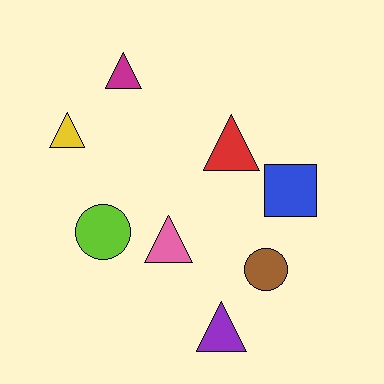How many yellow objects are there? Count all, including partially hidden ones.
There is 1 yellow object.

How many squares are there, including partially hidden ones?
There is 1 square.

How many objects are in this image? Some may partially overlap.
There are 8 objects.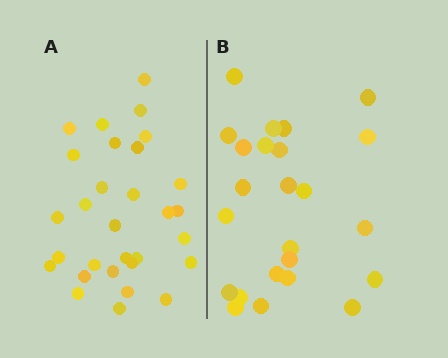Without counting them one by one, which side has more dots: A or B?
Region A (the left region) has more dots.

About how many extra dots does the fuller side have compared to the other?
Region A has about 6 more dots than region B.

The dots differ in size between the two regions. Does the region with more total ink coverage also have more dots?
No. Region B has more total ink coverage because its dots are larger, but region A actually contains more individual dots. Total area can be misleading — the number of items is what matters here.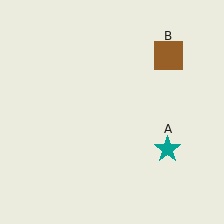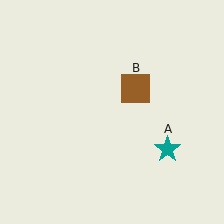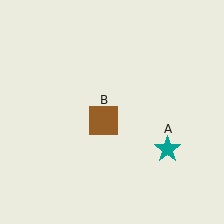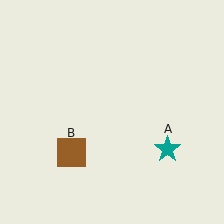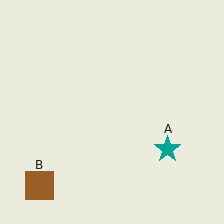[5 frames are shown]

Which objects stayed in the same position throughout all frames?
Teal star (object A) remained stationary.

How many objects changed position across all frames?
1 object changed position: brown square (object B).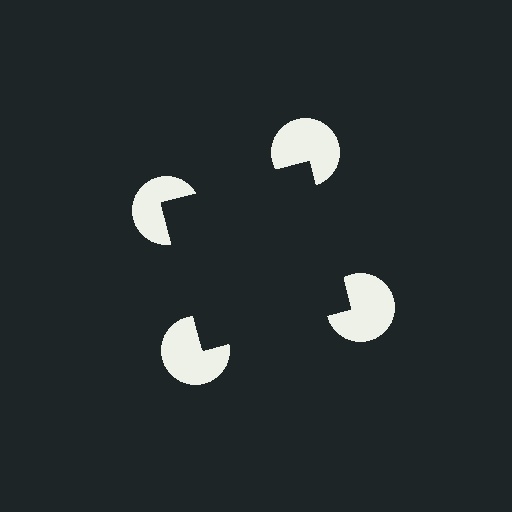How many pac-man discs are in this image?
There are 4 — one at each vertex of the illusory square.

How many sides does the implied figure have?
4 sides.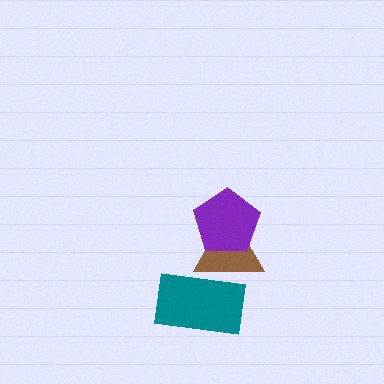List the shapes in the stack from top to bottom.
From top to bottom: the purple pentagon, the brown triangle, the teal rectangle.